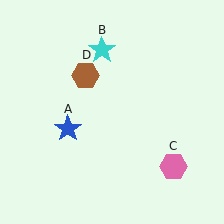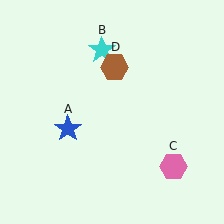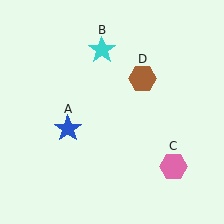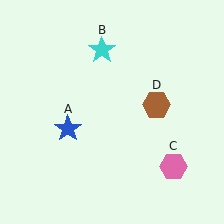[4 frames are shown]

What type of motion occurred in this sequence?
The brown hexagon (object D) rotated clockwise around the center of the scene.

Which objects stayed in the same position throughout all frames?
Blue star (object A) and cyan star (object B) and pink hexagon (object C) remained stationary.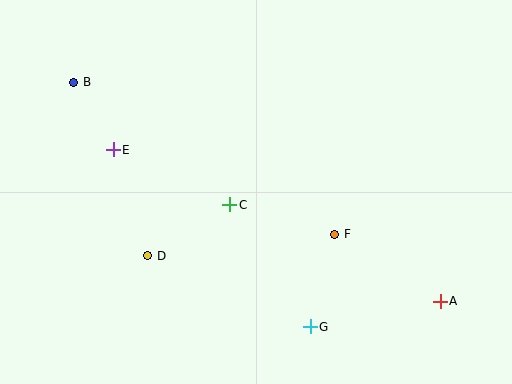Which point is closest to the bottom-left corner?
Point D is closest to the bottom-left corner.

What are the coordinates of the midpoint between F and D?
The midpoint between F and D is at (241, 245).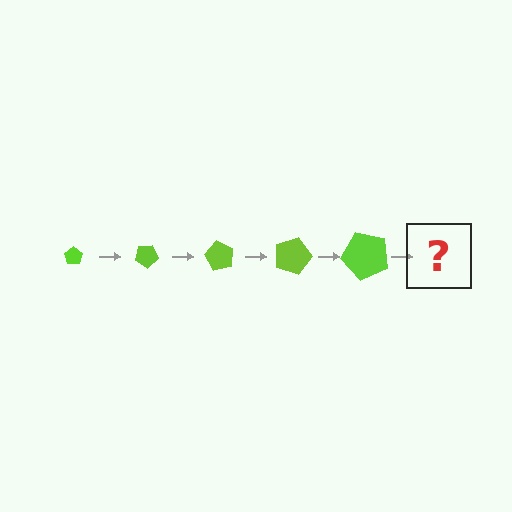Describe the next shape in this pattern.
It should be a pentagon, larger than the previous one and rotated 150 degrees from the start.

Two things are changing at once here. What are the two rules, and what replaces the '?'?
The two rules are that the pentagon grows larger each step and it rotates 30 degrees each step. The '?' should be a pentagon, larger than the previous one and rotated 150 degrees from the start.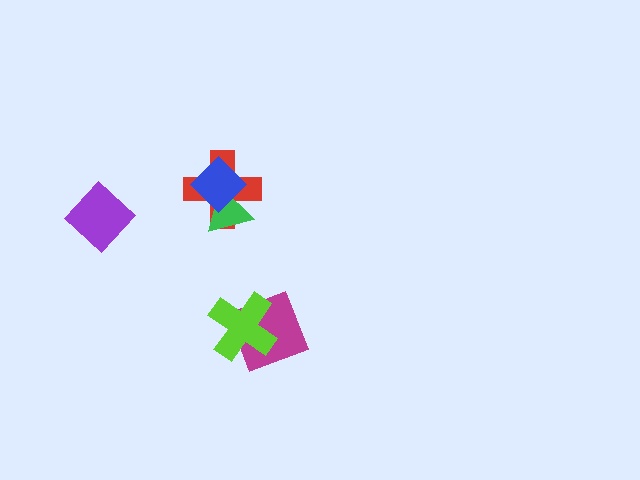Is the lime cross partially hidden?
No, no other shape covers it.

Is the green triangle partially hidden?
Yes, it is partially covered by another shape.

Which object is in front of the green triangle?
The blue diamond is in front of the green triangle.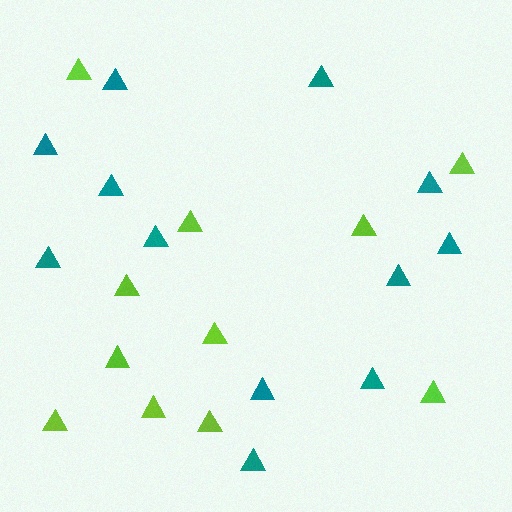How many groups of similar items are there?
There are 2 groups: one group of teal triangles (12) and one group of lime triangles (11).